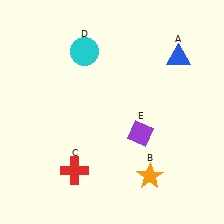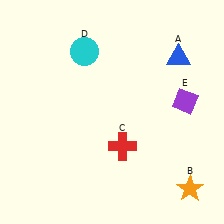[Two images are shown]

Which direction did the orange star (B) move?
The orange star (B) moved right.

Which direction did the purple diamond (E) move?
The purple diamond (E) moved right.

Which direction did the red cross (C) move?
The red cross (C) moved right.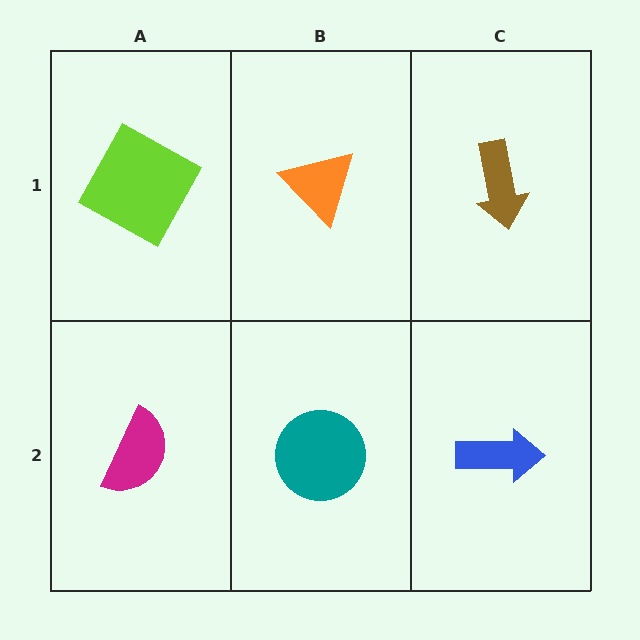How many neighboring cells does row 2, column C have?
2.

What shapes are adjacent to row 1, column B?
A teal circle (row 2, column B), a lime square (row 1, column A), a brown arrow (row 1, column C).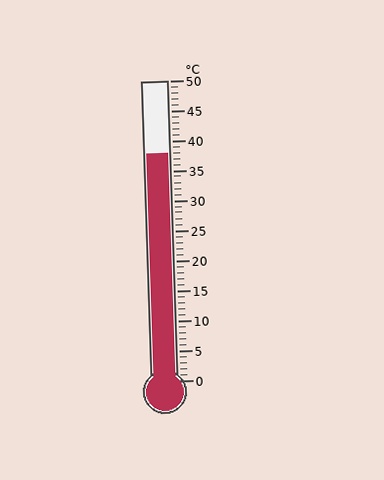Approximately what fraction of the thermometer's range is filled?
The thermometer is filled to approximately 75% of its range.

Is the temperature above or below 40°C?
The temperature is below 40°C.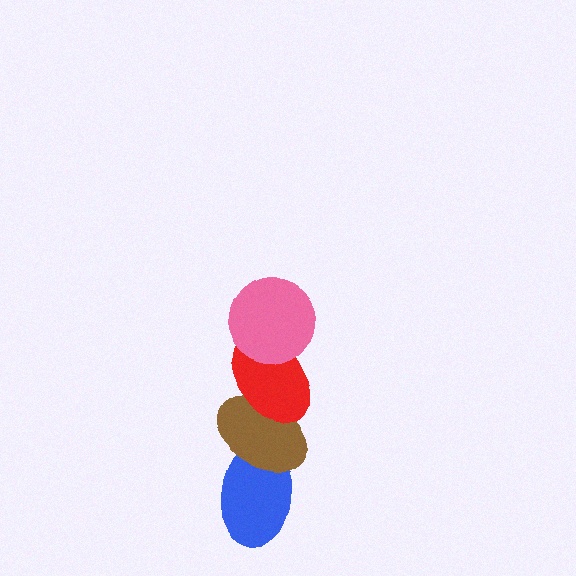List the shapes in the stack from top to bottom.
From top to bottom: the pink circle, the red ellipse, the brown ellipse, the blue ellipse.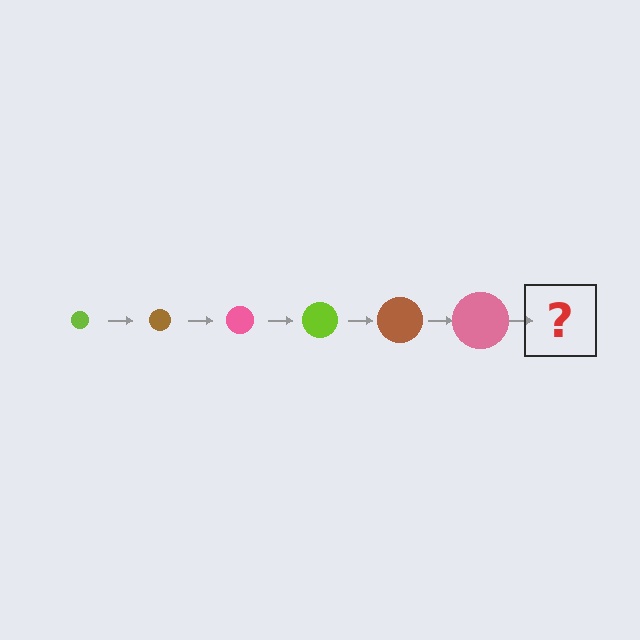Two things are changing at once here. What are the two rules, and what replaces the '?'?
The two rules are that the circle grows larger each step and the color cycles through lime, brown, and pink. The '?' should be a lime circle, larger than the previous one.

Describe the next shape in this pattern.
It should be a lime circle, larger than the previous one.